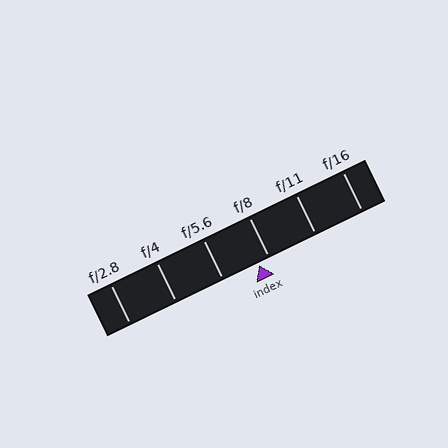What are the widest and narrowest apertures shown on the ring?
The widest aperture shown is f/2.8 and the narrowest is f/16.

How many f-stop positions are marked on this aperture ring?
There are 6 f-stop positions marked.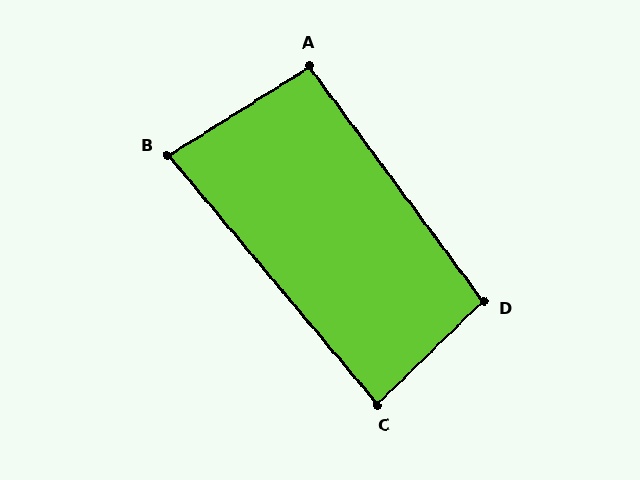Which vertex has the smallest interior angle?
B, at approximately 82 degrees.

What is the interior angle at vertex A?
Approximately 94 degrees (approximately right).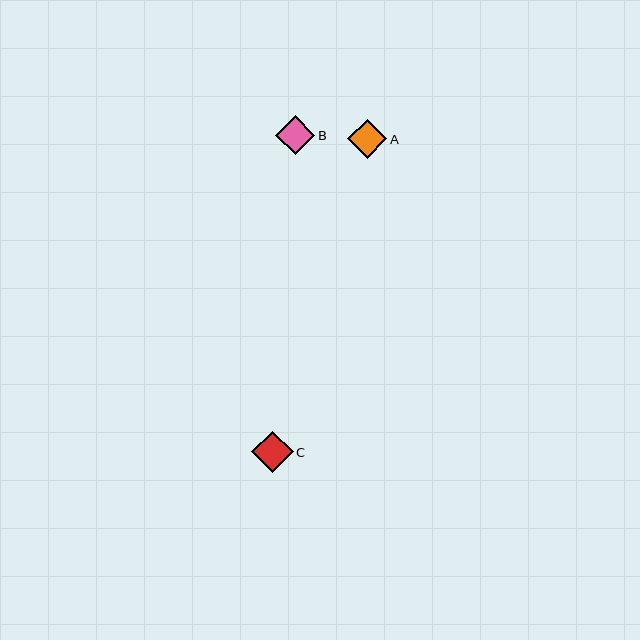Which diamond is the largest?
Diamond C is the largest with a size of approximately 42 pixels.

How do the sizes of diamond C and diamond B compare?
Diamond C and diamond B are approximately the same size.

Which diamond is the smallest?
Diamond B is the smallest with a size of approximately 39 pixels.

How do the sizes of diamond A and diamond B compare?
Diamond A and diamond B are approximately the same size.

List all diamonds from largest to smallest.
From largest to smallest: C, A, B.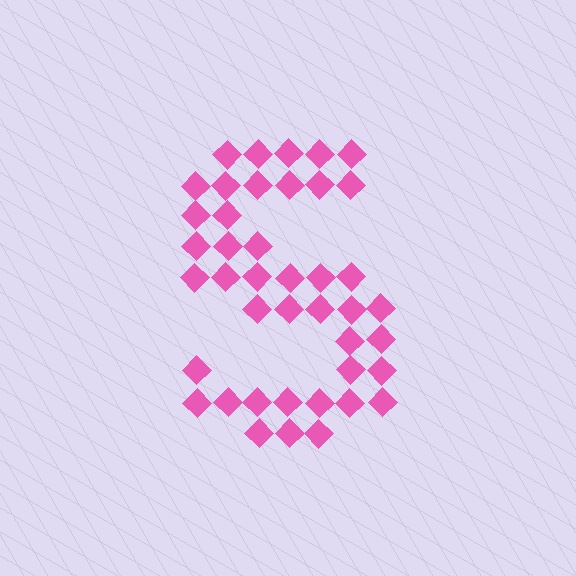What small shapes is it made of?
It is made of small diamonds.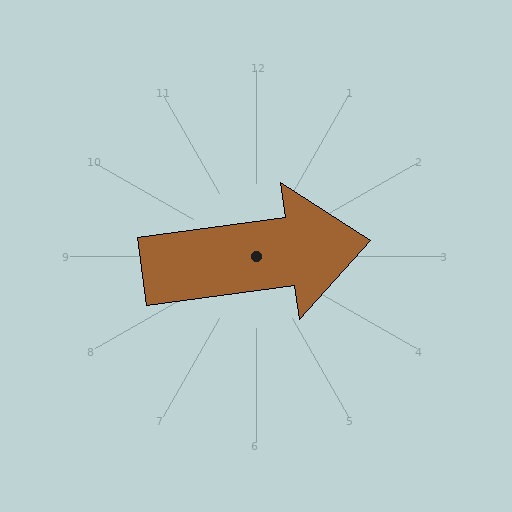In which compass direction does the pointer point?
East.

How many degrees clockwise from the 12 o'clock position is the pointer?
Approximately 82 degrees.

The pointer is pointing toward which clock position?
Roughly 3 o'clock.